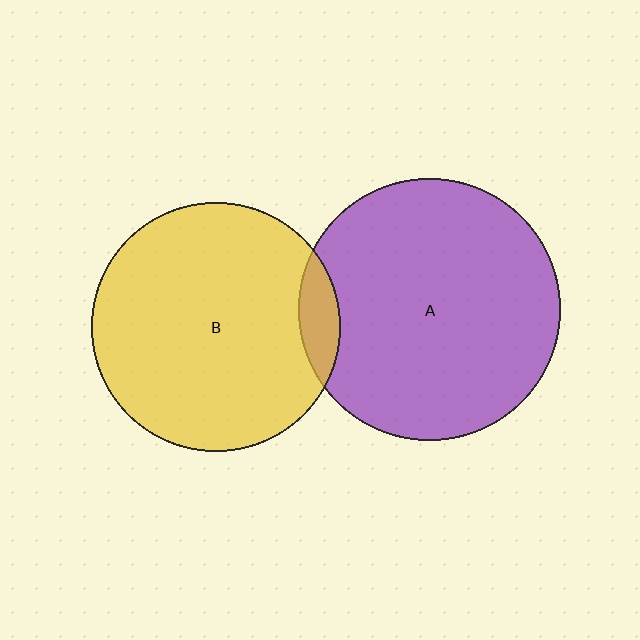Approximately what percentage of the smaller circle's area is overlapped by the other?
Approximately 10%.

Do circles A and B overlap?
Yes.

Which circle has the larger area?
Circle A (purple).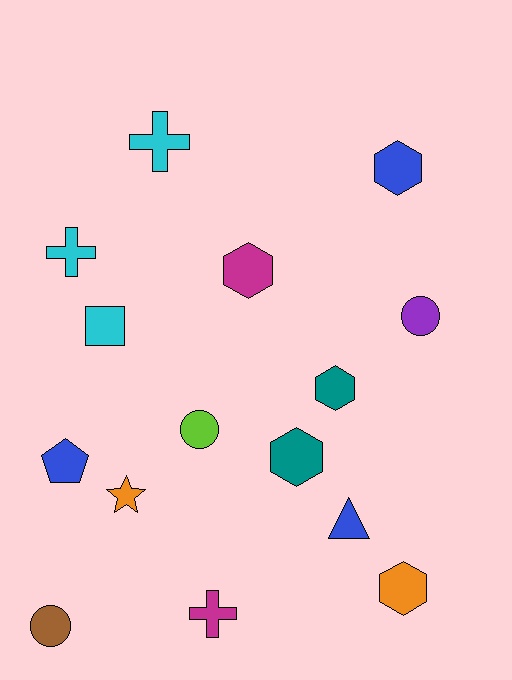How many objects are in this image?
There are 15 objects.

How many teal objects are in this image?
There are 2 teal objects.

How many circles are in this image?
There are 3 circles.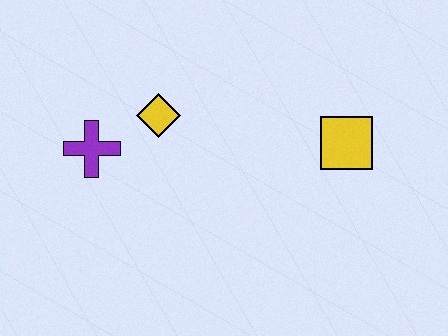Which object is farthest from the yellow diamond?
The yellow square is farthest from the yellow diamond.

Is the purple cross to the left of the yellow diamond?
Yes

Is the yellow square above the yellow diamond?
No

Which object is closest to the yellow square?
The yellow diamond is closest to the yellow square.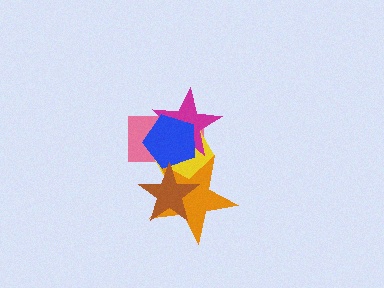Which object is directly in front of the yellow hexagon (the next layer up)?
The orange star is directly in front of the yellow hexagon.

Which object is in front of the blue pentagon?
The brown star is in front of the blue pentagon.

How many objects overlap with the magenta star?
4 objects overlap with the magenta star.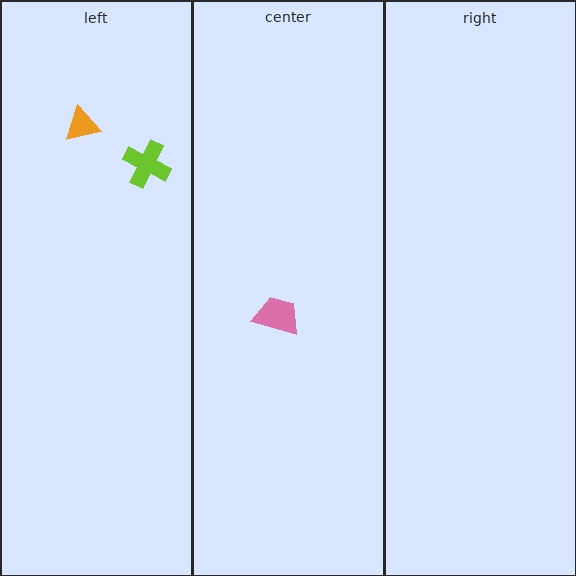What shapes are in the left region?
The orange triangle, the lime cross.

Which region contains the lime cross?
The left region.